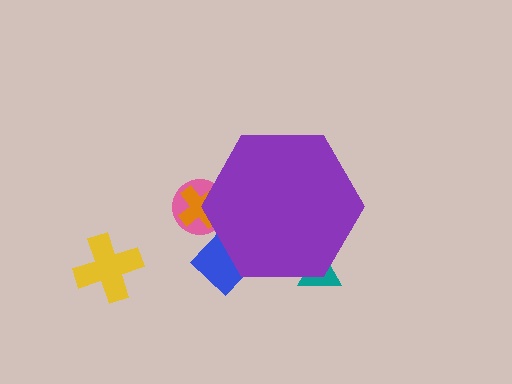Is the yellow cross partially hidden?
No, the yellow cross is fully visible.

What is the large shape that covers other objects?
A purple hexagon.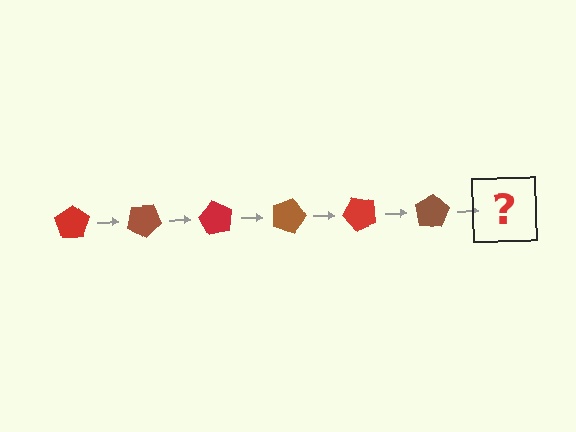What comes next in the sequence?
The next element should be a red pentagon, rotated 180 degrees from the start.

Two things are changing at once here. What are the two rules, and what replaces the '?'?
The two rules are that it rotates 30 degrees each step and the color cycles through red and brown. The '?' should be a red pentagon, rotated 180 degrees from the start.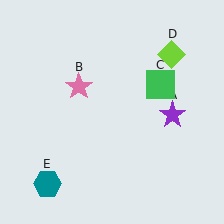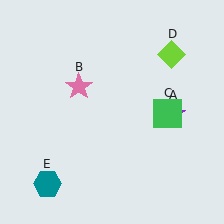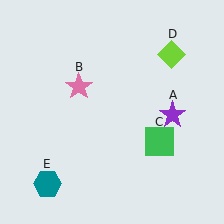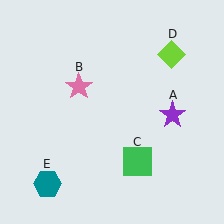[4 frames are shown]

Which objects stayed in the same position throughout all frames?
Purple star (object A) and pink star (object B) and lime diamond (object D) and teal hexagon (object E) remained stationary.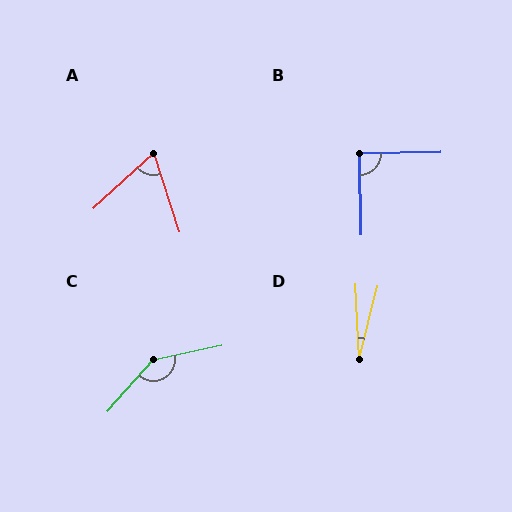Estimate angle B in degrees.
Approximately 90 degrees.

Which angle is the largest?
C, at approximately 143 degrees.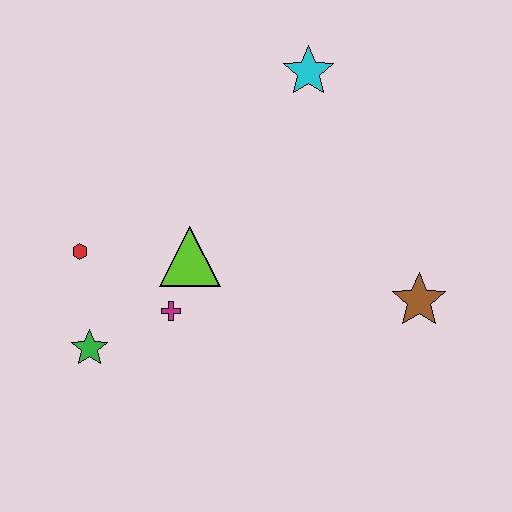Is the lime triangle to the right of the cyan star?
No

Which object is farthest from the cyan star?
The green star is farthest from the cyan star.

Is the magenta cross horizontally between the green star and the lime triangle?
Yes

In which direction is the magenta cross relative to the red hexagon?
The magenta cross is to the right of the red hexagon.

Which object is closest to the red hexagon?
The green star is closest to the red hexagon.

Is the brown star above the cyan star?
No